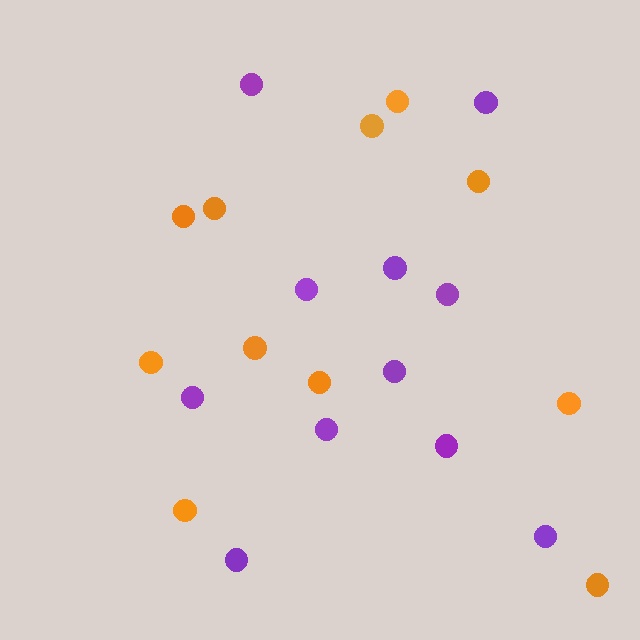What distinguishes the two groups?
There are 2 groups: one group of orange circles (11) and one group of purple circles (11).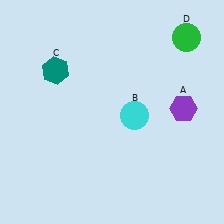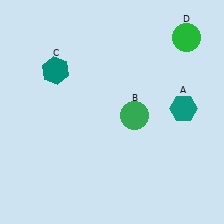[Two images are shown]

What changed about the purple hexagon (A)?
In Image 1, A is purple. In Image 2, it changed to teal.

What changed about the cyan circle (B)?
In Image 1, B is cyan. In Image 2, it changed to green.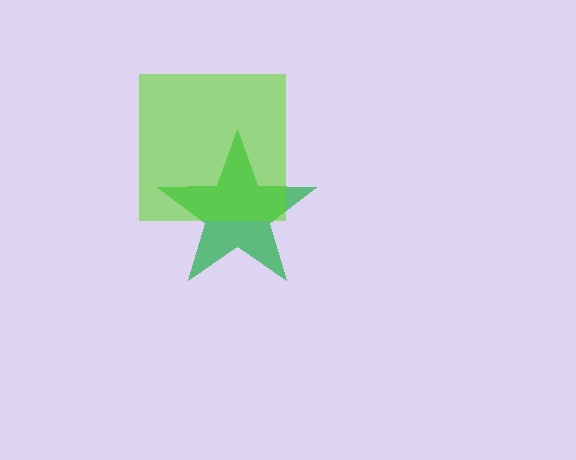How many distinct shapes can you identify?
There are 2 distinct shapes: a green star, a lime square.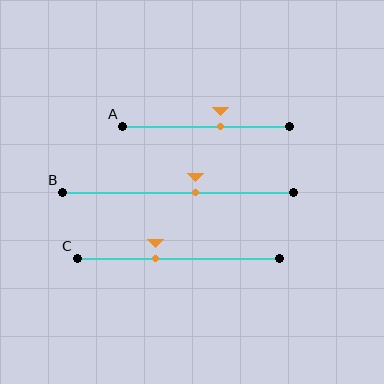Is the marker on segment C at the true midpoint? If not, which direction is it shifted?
No, the marker on segment C is shifted to the left by about 11% of the segment length.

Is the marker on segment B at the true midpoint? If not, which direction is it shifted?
No, the marker on segment B is shifted to the right by about 7% of the segment length.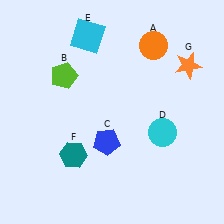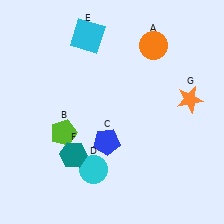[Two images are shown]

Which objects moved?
The objects that moved are: the lime pentagon (B), the cyan circle (D), the orange star (G).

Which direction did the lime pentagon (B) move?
The lime pentagon (B) moved down.